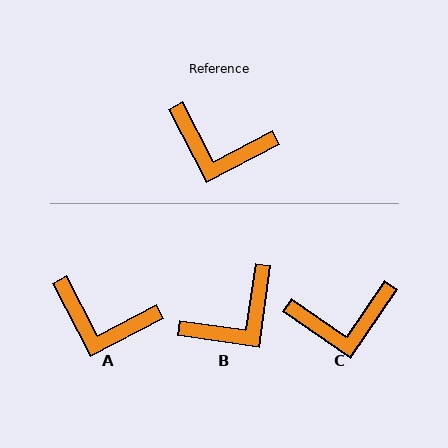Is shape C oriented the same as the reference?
No, it is off by about 28 degrees.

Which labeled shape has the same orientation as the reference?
A.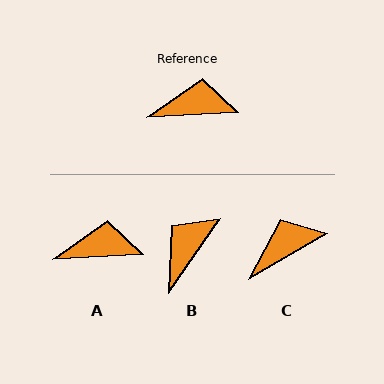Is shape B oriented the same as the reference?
No, it is off by about 52 degrees.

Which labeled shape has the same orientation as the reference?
A.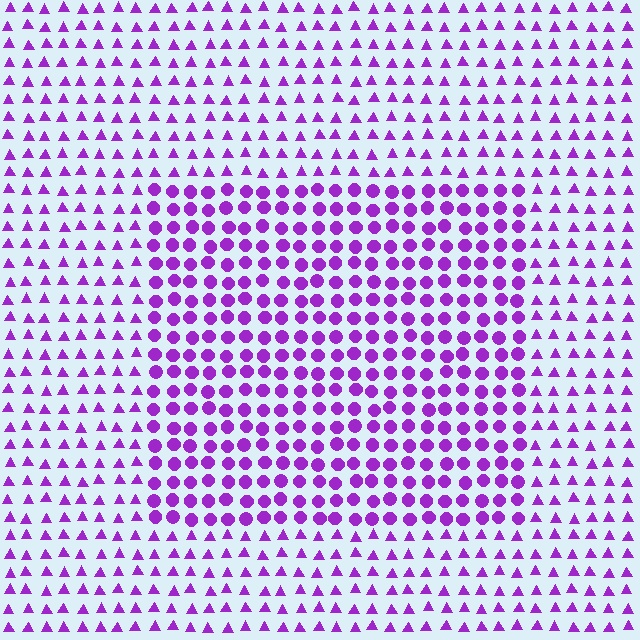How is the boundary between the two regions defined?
The boundary is defined by a change in element shape: circles inside vs. triangles outside. All elements share the same color and spacing.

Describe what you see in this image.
The image is filled with small purple elements arranged in a uniform grid. A rectangle-shaped region contains circles, while the surrounding area contains triangles. The boundary is defined purely by the change in element shape.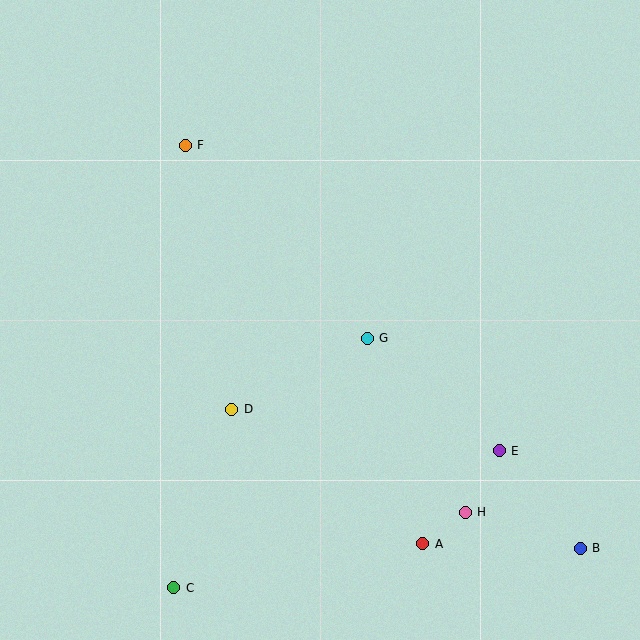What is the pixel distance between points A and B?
The distance between A and B is 158 pixels.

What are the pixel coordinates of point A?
Point A is at (423, 544).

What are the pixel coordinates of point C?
Point C is at (174, 588).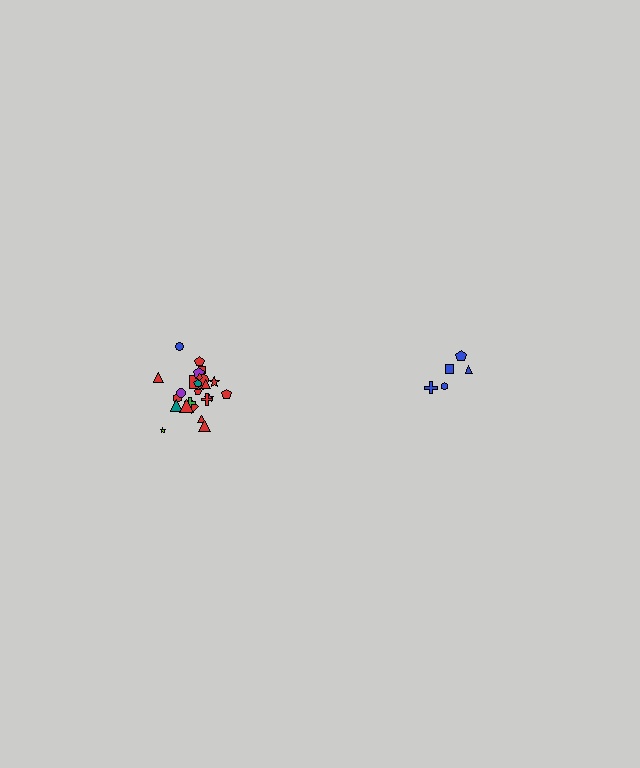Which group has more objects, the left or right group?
The left group.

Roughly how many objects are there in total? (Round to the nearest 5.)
Roughly 30 objects in total.